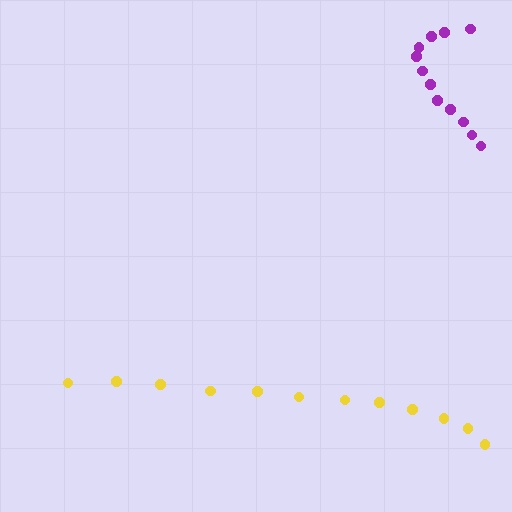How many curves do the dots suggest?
There are 2 distinct paths.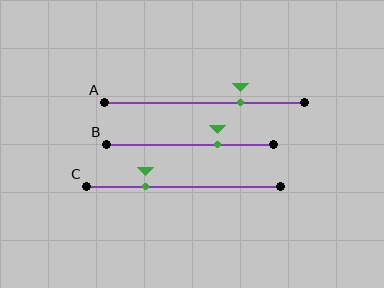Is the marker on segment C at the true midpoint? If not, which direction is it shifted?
No, the marker on segment C is shifted to the left by about 19% of the segment length.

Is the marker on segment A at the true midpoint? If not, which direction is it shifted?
No, the marker on segment A is shifted to the right by about 18% of the segment length.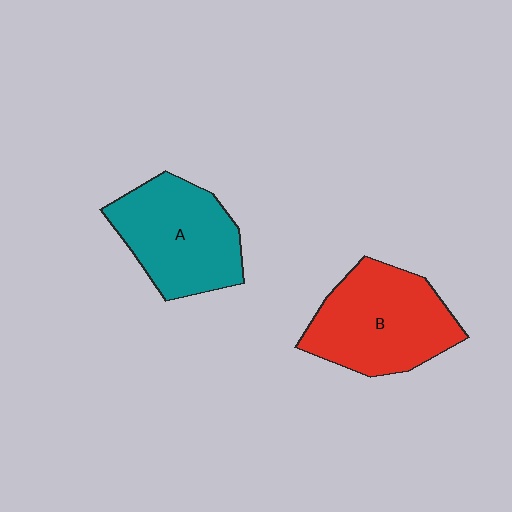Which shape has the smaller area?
Shape A (teal).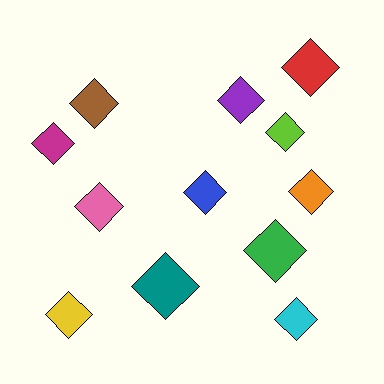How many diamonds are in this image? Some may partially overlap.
There are 12 diamonds.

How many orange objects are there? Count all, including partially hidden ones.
There is 1 orange object.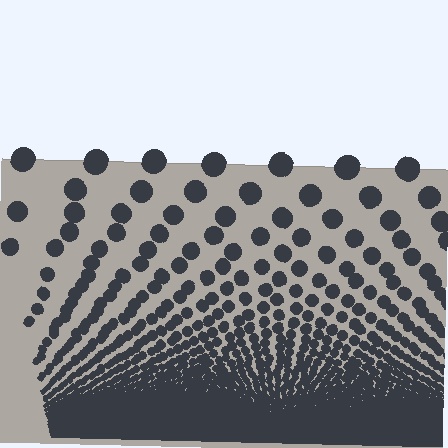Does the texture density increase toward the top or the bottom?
Density increases toward the bottom.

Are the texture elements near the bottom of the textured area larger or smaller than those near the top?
Smaller. The gradient is inverted — elements near the bottom are smaller and denser.